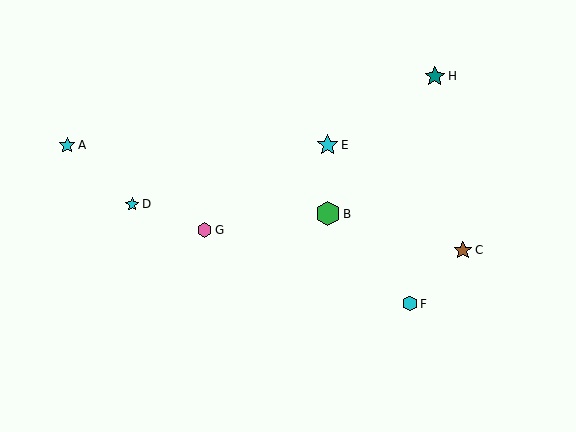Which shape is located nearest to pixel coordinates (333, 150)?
The cyan star (labeled E) at (328, 145) is nearest to that location.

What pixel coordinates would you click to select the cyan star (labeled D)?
Click at (132, 204) to select the cyan star D.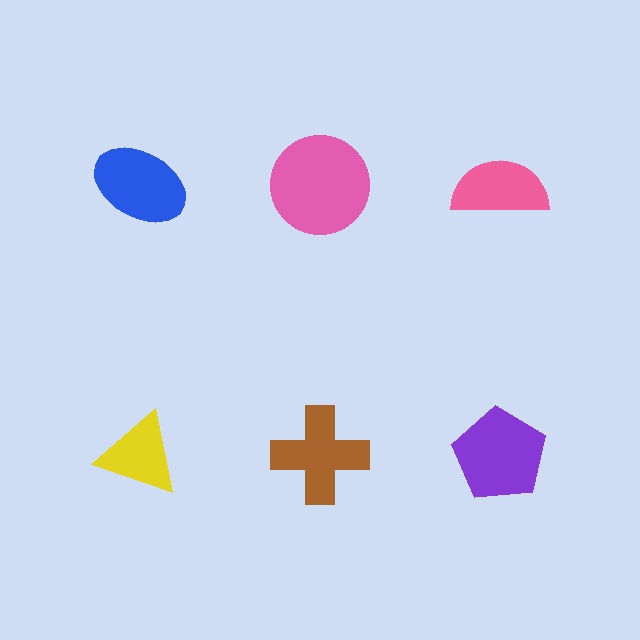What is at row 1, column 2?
A pink circle.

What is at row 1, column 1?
A blue ellipse.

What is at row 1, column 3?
A pink semicircle.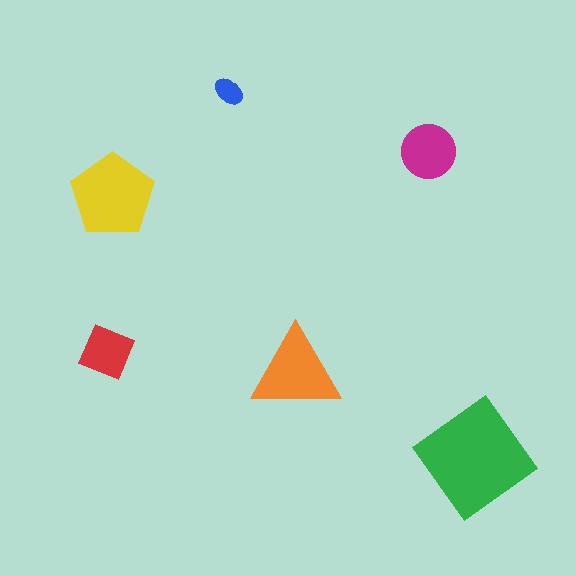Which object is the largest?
The green diamond.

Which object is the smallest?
The blue ellipse.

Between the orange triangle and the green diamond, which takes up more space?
The green diamond.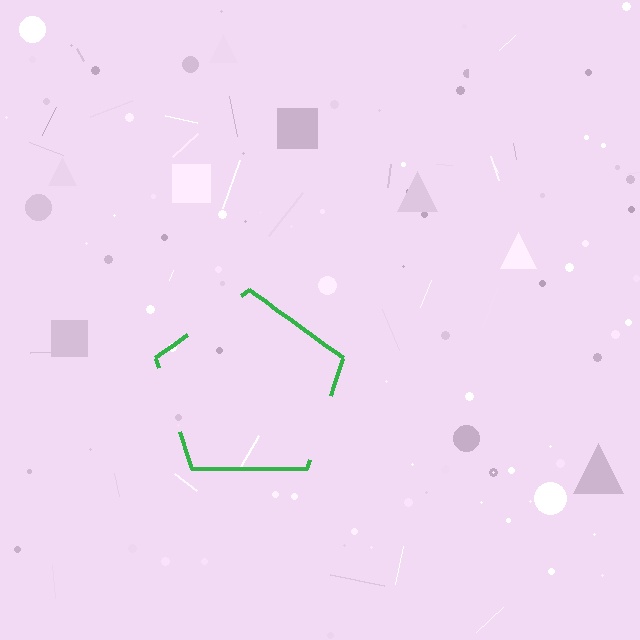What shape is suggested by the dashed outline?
The dashed outline suggests a pentagon.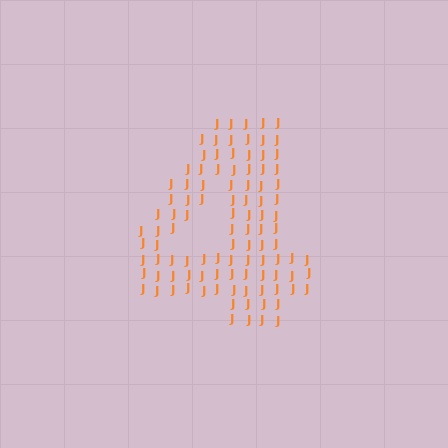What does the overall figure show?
The overall figure shows the digit 4.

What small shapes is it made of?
It is made of small letter J's.